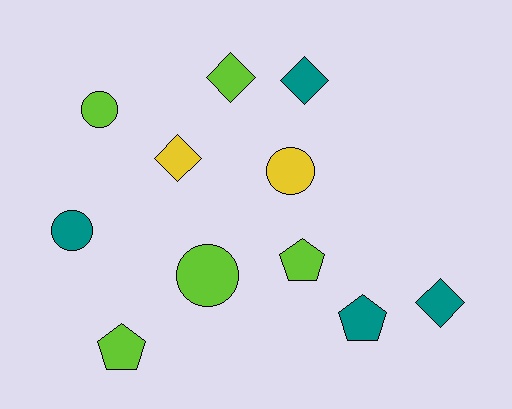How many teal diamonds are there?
There are 2 teal diamonds.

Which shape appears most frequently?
Circle, with 4 objects.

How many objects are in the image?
There are 11 objects.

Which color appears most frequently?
Lime, with 5 objects.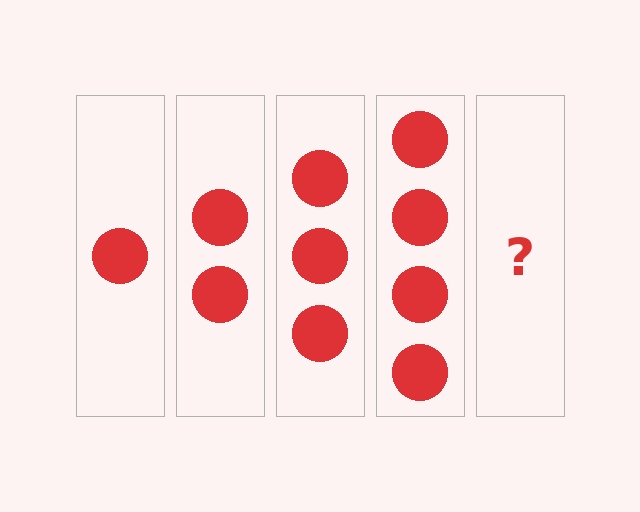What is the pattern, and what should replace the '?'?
The pattern is that each step adds one more circle. The '?' should be 5 circles.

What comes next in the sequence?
The next element should be 5 circles.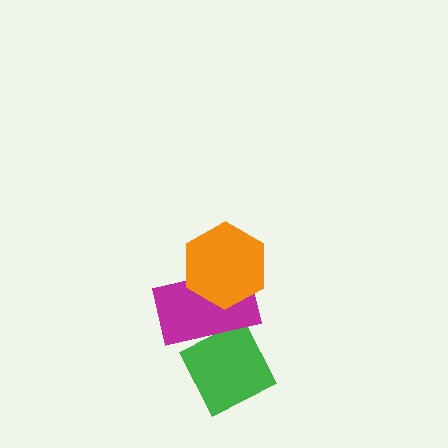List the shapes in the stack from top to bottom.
From top to bottom: the orange hexagon, the magenta rectangle, the green diamond.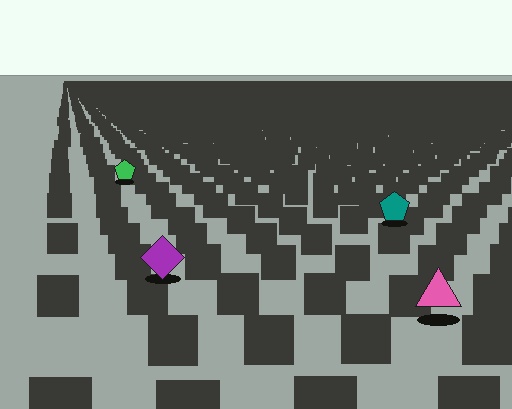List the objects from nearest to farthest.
From nearest to farthest: the pink triangle, the purple diamond, the teal pentagon, the green pentagon.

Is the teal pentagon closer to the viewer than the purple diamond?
No. The purple diamond is closer — you can tell from the texture gradient: the ground texture is coarser near it.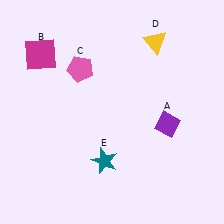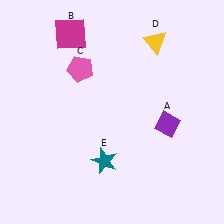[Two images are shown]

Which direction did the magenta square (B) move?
The magenta square (B) moved right.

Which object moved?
The magenta square (B) moved right.